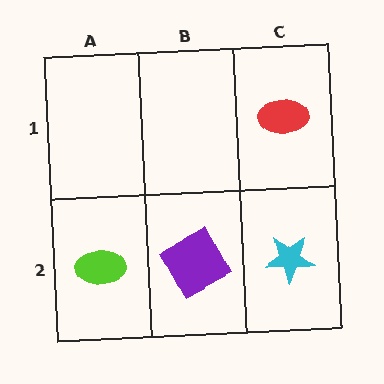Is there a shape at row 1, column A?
No, that cell is empty.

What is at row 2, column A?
A lime ellipse.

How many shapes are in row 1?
1 shape.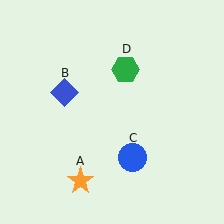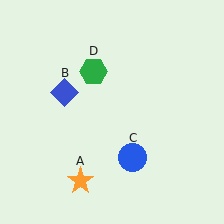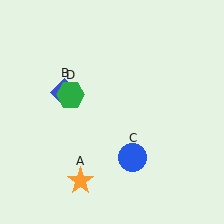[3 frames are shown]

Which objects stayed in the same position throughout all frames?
Orange star (object A) and blue diamond (object B) and blue circle (object C) remained stationary.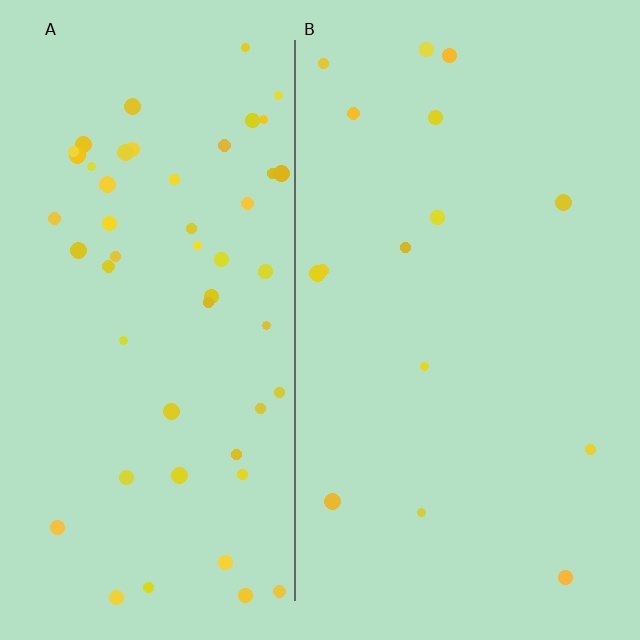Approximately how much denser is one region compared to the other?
Approximately 3.5× — region A over region B.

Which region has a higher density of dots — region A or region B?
A (the left).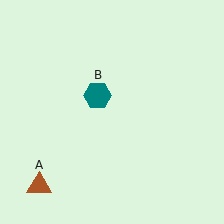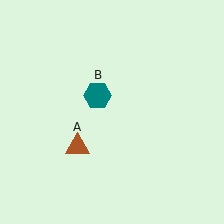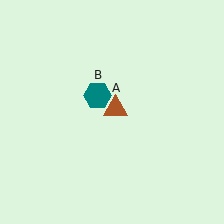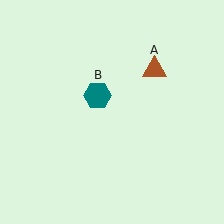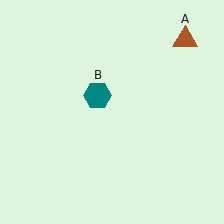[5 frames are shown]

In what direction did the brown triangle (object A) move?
The brown triangle (object A) moved up and to the right.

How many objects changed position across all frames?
1 object changed position: brown triangle (object A).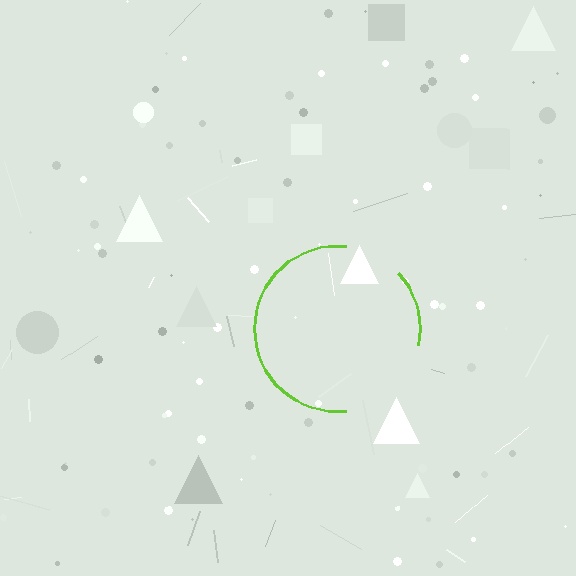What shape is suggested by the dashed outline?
The dashed outline suggests a circle.